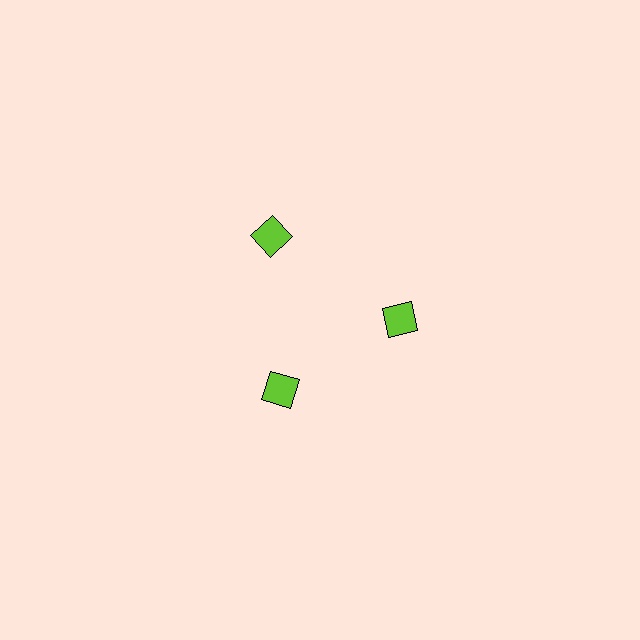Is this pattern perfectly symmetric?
No. The 3 lime squares are arranged in a ring, but one element near the 11 o'clock position is pushed outward from the center, breaking the 3-fold rotational symmetry.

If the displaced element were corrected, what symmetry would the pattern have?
It would have 3-fold rotational symmetry — the pattern would map onto itself every 120 degrees.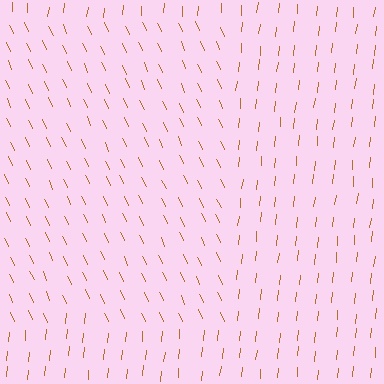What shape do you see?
I see a rectangle.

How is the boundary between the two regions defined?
The boundary is defined purely by a change in line orientation (approximately 31 degrees difference). All lines are the same color and thickness.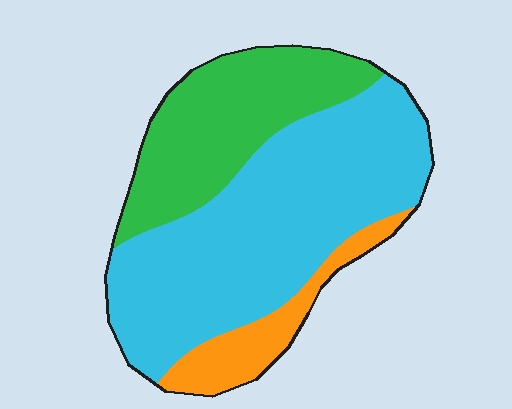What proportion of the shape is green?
Green covers 30% of the shape.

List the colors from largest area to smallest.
From largest to smallest: cyan, green, orange.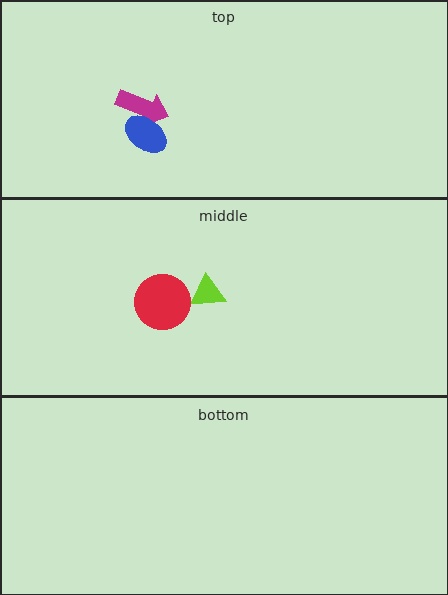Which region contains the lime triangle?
The middle region.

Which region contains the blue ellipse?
The top region.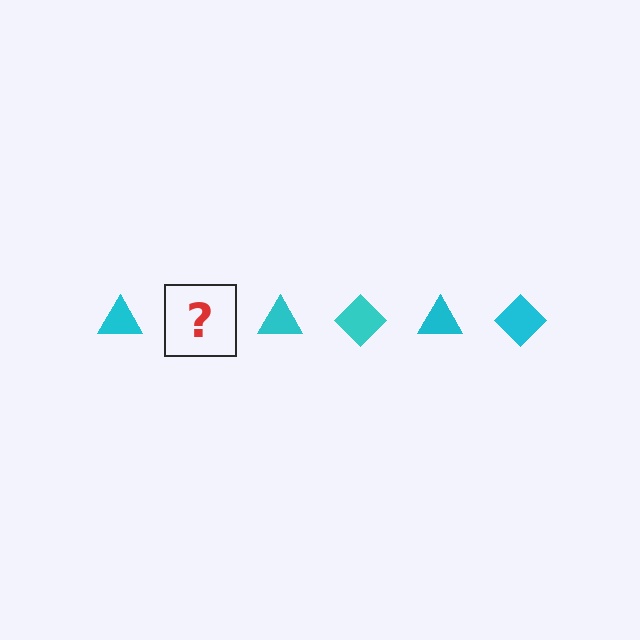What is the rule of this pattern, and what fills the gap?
The rule is that the pattern cycles through triangle, diamond shapes in cyan. The gap should be filled with a cyan diamond.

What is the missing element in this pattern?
The missing element is a cyan diamond.